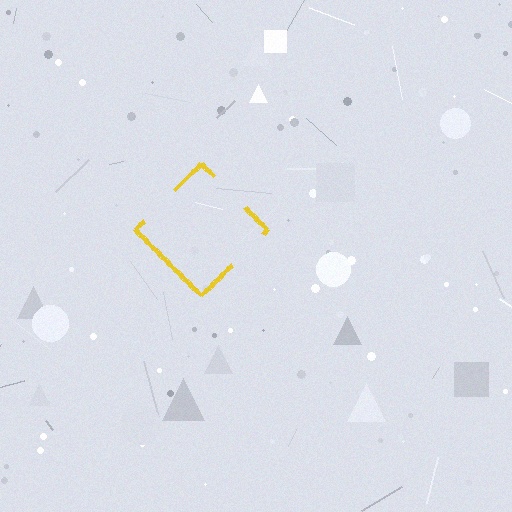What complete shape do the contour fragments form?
The contour fragments form a diamond.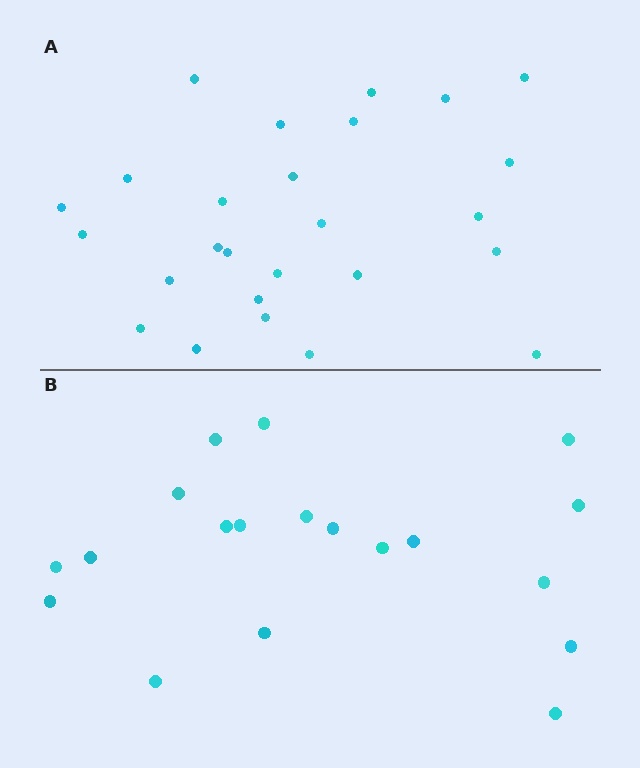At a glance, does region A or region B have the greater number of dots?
Region A (the top region) has more dots.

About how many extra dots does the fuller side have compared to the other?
Region A has roughly 8 or so more dots than region B.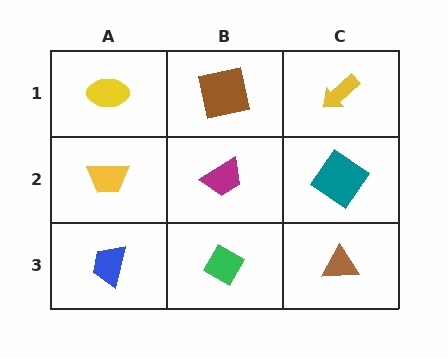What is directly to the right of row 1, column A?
A brown square.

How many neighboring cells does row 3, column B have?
3.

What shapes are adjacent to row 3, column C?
A teal diamond (row 2, column C), a green diamond (row 3, column B).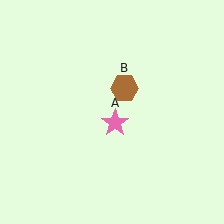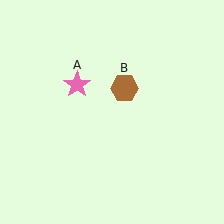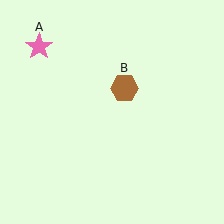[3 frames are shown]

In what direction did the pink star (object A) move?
The pink star (object A) moved up and to the left.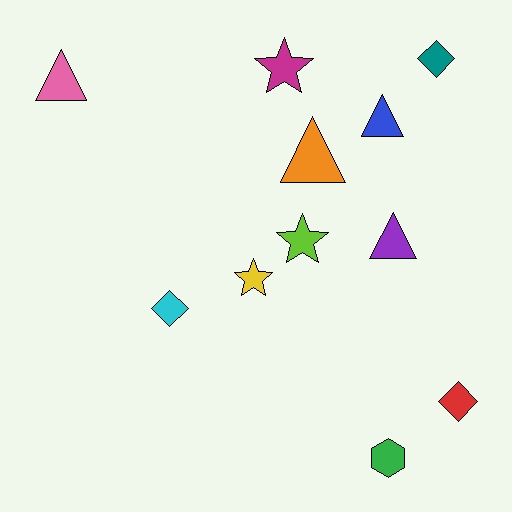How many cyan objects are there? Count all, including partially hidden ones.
There is 1 cyan object.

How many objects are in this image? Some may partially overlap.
There are 11 objects.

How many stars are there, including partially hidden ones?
There are 3 stars.